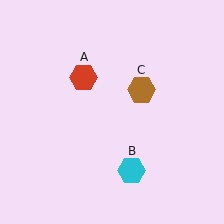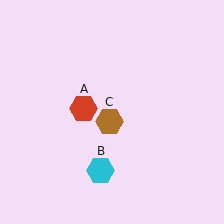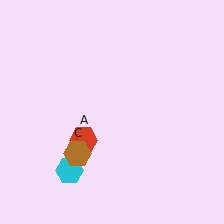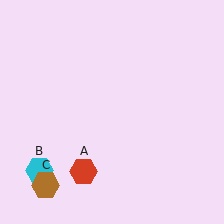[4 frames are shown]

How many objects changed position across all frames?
3 objects changed position: red hexagon (object A), cyan hexagon (object B), brown hexagon (object C).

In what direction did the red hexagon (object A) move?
The red hexagon (object A) moved down.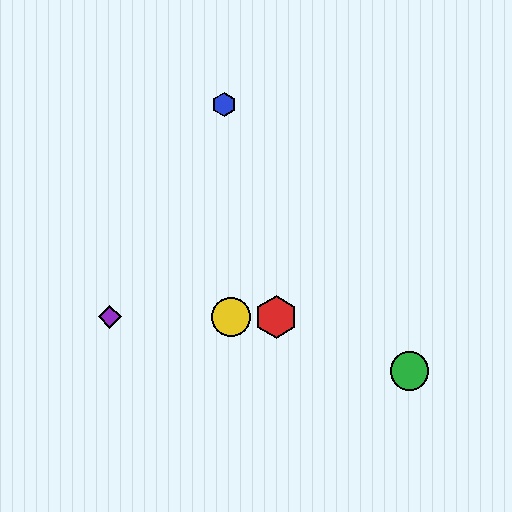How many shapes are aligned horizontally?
3 shapes (the red hexagon, the yellow circle, the purple diamond) are aligned horizontally.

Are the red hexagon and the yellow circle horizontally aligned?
Yes, both are at y≈317.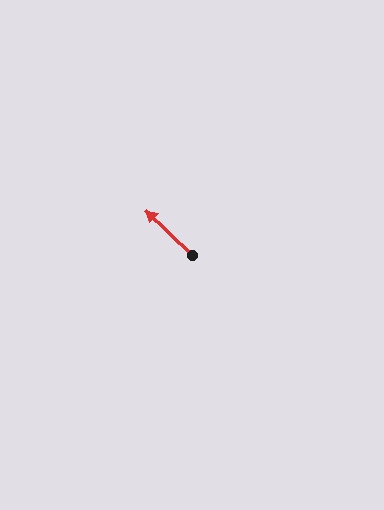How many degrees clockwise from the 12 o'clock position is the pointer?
Approximately 314 degrees.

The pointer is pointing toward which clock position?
Roughly 10 o'clock.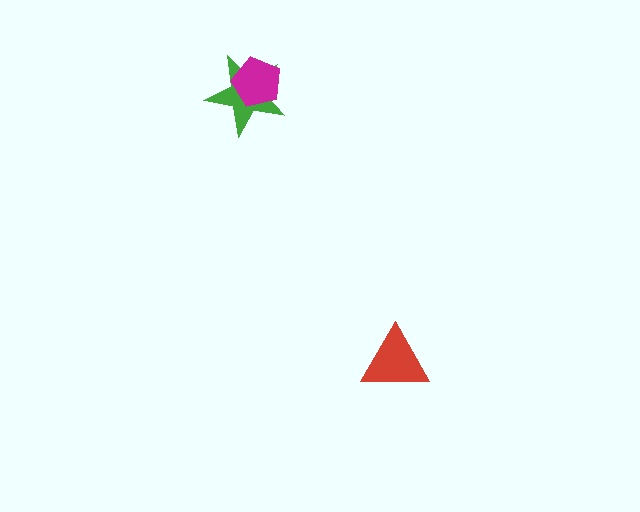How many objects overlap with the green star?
1 object overlaps with the green star.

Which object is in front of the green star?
The magenta pentagon is in front of the green star.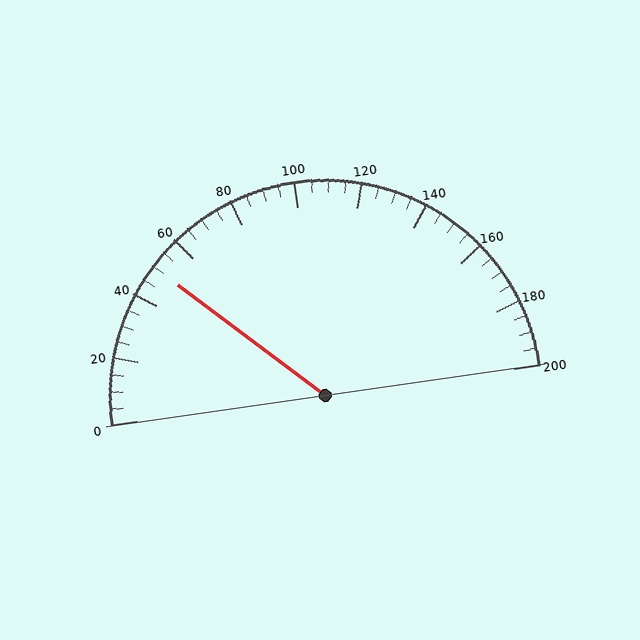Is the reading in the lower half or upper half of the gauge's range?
The reading is in the lower half of the range (0 to 200).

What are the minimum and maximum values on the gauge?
The gauge ranges from 0 to 200.